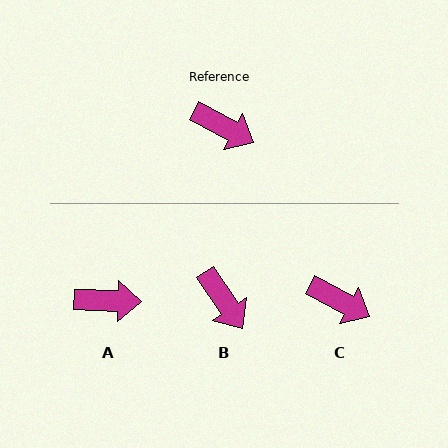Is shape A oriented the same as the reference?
No, it is off by about 26 degrees.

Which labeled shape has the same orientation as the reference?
C.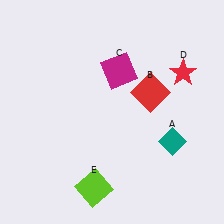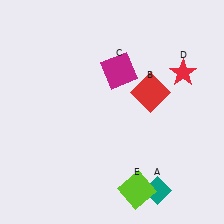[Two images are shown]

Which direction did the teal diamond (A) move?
The teal diamond (A) moved down.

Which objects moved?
The objects that moved are: the teal diamond (A), the lime square (E).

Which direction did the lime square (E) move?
The lime square (E) moved right.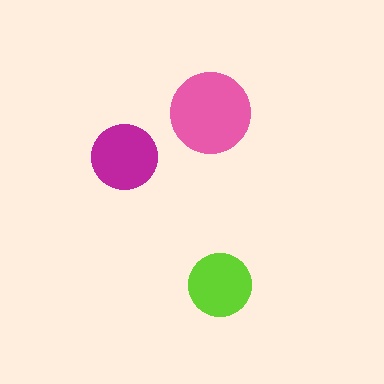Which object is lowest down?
The lime circle is bottommost.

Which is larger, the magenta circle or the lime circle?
The magenta one.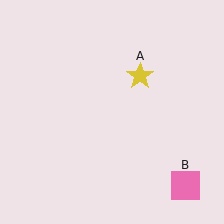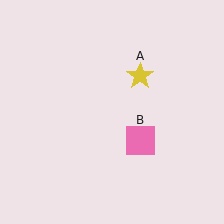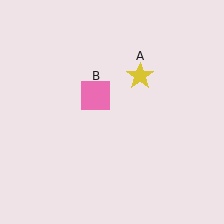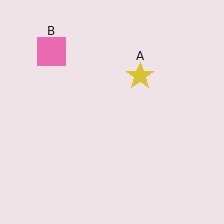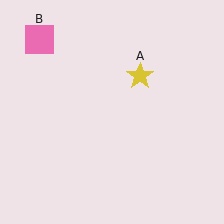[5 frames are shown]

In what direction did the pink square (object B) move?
The pink square (object B) moved up and to the left.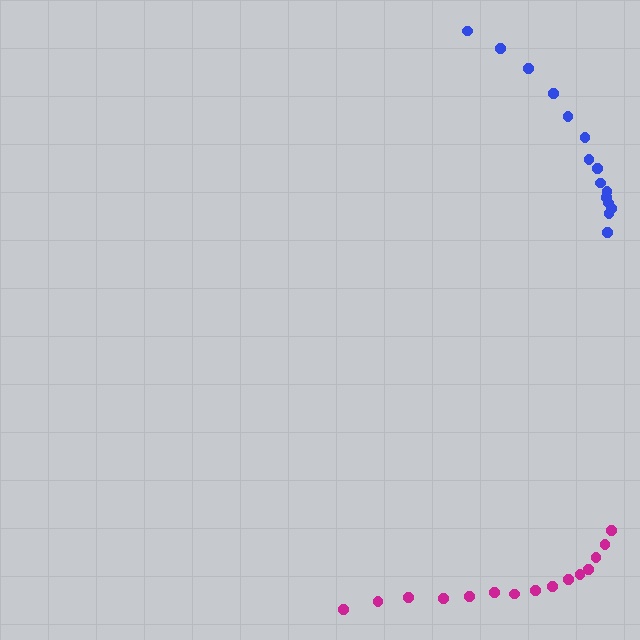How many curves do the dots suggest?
There are 2 distinct paths.